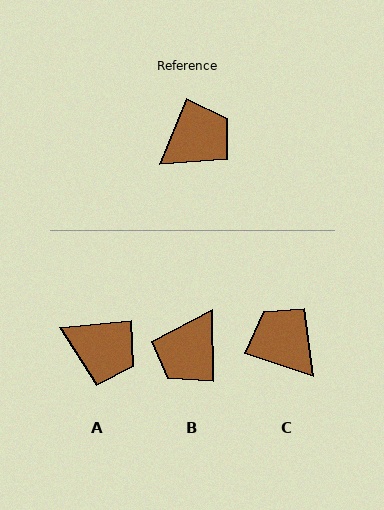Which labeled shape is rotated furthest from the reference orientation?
B, about 157 degrees away.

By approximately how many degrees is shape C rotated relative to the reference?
Approximately 93 degrees counter-clockwise.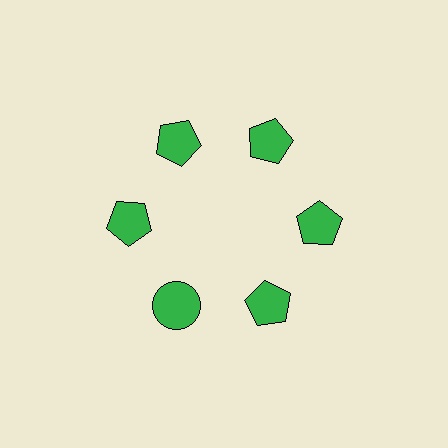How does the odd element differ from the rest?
It has a different shape: circle instead of pentagon.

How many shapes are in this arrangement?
There are 6 shapes arranged in a ring pattern.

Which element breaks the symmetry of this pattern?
The green circle at roughly the 7 o'clock position breaks the symmetry. All other shapes are green pentagons.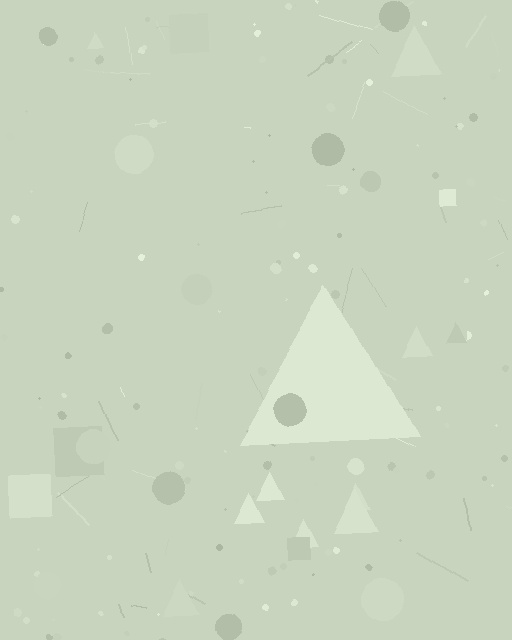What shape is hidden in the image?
A triangle is hidden in the image.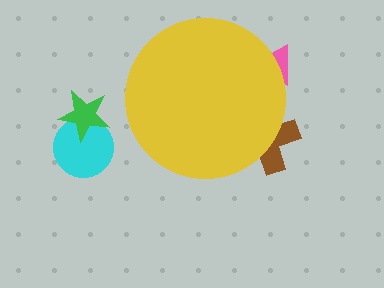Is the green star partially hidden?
No, the green star is fully visible.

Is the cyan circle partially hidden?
No, the cyan circle is fully visible.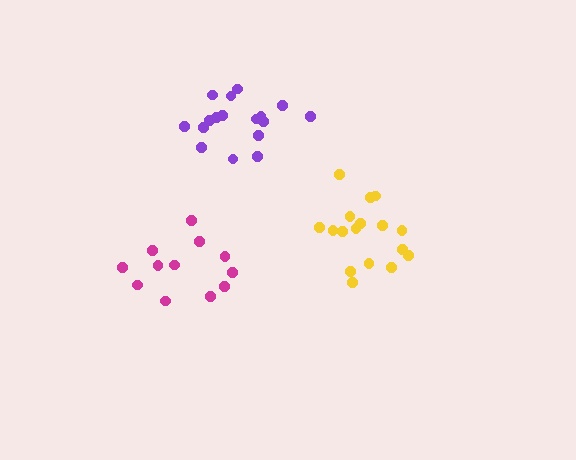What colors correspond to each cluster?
The clusters are colored: purple, magenta, yellow.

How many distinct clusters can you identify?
There are 3 distinct clusters.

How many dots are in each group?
Group 1: 17 dots, Group 2: 12 dots, Group 3: 17 dots (46 total).